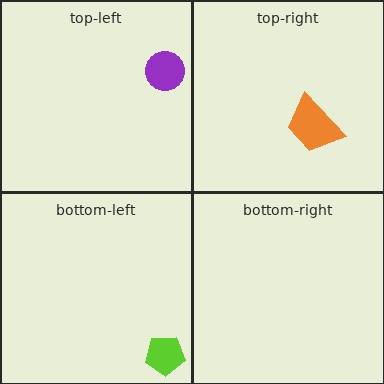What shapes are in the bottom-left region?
The lime pentagon.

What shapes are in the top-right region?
The orange trapezoid.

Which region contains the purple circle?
The top-left region.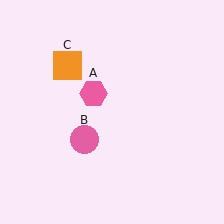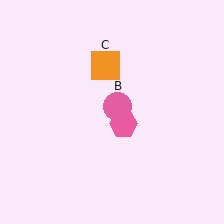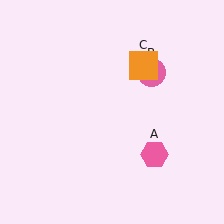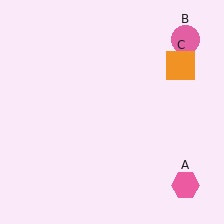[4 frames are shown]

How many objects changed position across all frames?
3 objects changed position: pink hexagon (object A), pink circle (object B), orange square (object C).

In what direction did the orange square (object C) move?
The orange square (object C) moved right.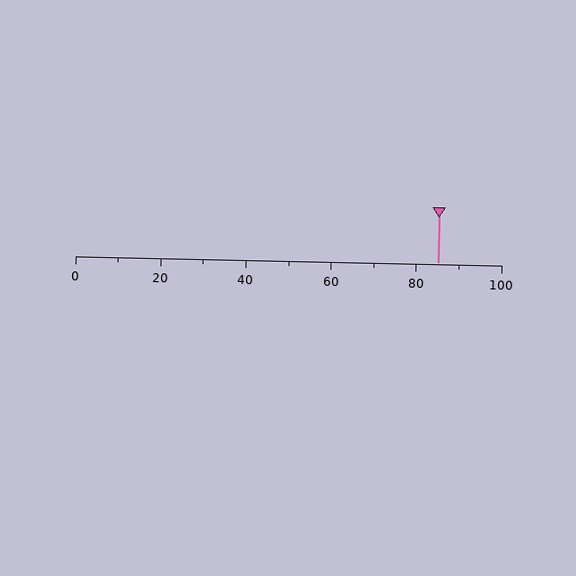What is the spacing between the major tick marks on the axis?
The major ticks are spaced 20 apart.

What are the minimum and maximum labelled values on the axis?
The axis runs from 0 to 100.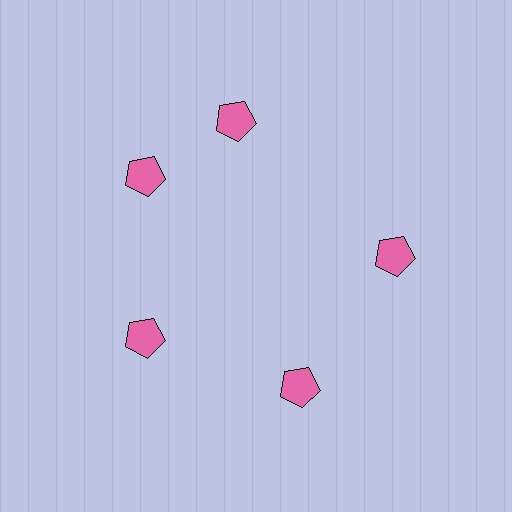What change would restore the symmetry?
The symmetry would be restored by rotating it back into even spacing with its neighbors so that all 5 pentagons sit at equal angles and equal distance from the center.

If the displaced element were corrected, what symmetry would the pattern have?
It would have 5-fold rotational symmetry — the pattern would map onto itself every 72 degrees.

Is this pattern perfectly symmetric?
No. The 5 pink pentagons are arranged in a ring, but one element near the 1 o'clock position is rotated out of alignment along the ring, breaking the 5-fold rotational symmetry.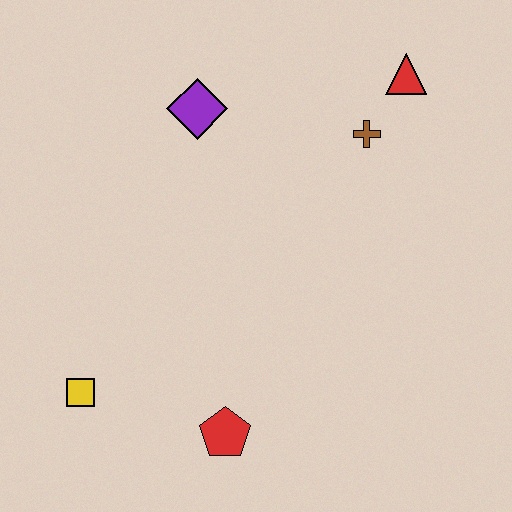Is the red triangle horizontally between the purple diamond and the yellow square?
No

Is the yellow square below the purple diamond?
Yes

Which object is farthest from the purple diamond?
The red pentagon is farthest from the purple diamond.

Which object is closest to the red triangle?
The brown cross is closest to the red triangle.